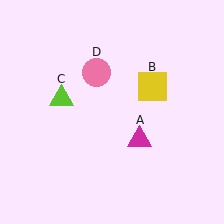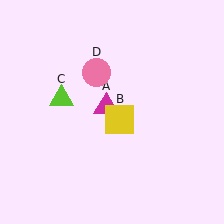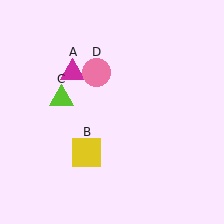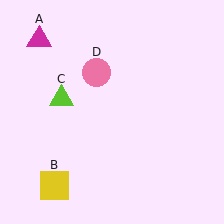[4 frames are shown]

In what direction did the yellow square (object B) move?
The yellow square (object B) moved down and to the left.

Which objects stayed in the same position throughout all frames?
Lime triangle (object C) and pink circle (object D) remained stationary.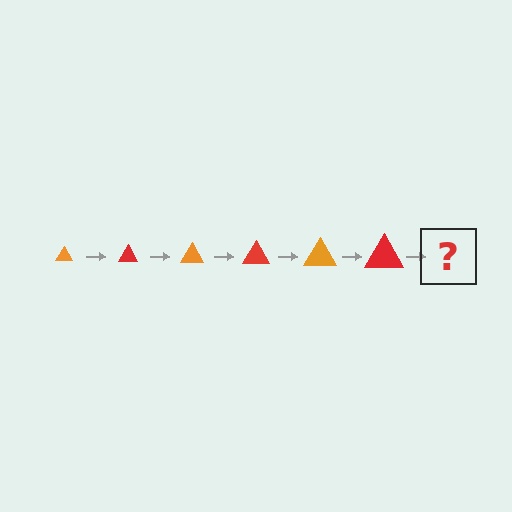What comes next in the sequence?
The next element should be an orange triangle, larger than the previous one.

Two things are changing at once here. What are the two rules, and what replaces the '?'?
The two rules are that the triangle grows larger each step and the color cycles through orange and red. The '?' should be an orange triangle, larger than the previous one.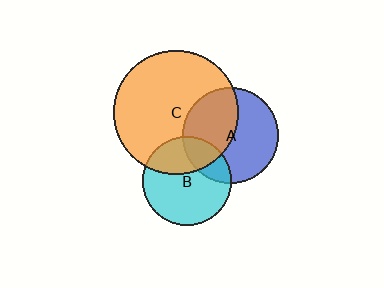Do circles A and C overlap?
Yes.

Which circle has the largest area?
Circle C (orange).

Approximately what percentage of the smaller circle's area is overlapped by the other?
Approximately 45%.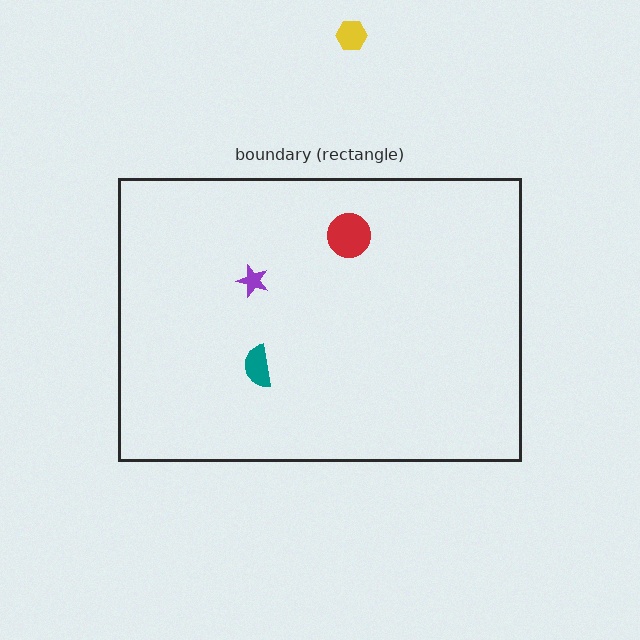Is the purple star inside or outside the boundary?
Inside.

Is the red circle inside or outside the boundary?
Inside.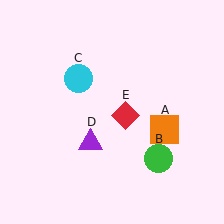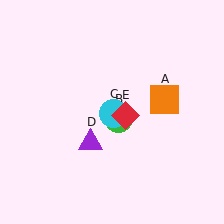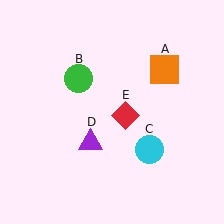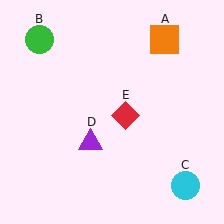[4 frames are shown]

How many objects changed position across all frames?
3 objects changed position: orange square (object A), green circle (object B), cyan circle (object C).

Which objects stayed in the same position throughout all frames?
Purple triangle (object D) and red diamond (object E) remained stationary.